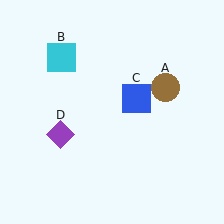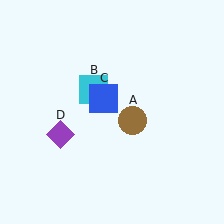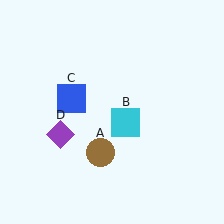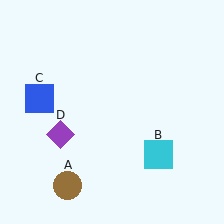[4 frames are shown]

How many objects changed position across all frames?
3 objects changed position: brown circle (object A), cyan square (object B), blue square (object C).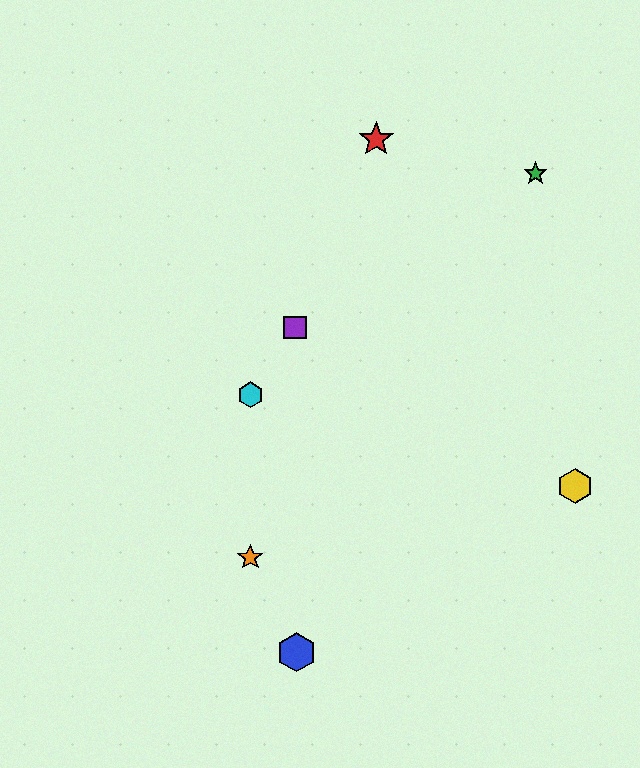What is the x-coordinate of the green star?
The green star is at x≈536.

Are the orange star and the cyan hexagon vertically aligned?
Yes, both are at x≈250.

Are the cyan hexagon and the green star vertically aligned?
No, the cyan hexagon is at x≈250 and the green star is at x≈536.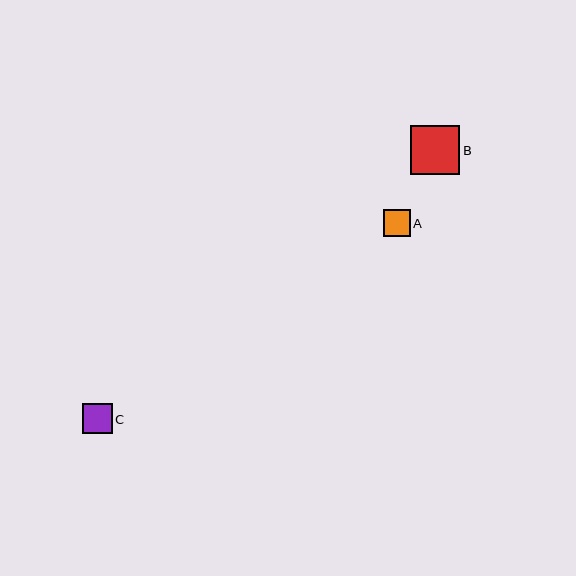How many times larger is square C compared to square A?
Square C is approximately 1.1 times the size of square A.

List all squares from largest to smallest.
From largest to smallest: B, C, A.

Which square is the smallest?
Square A is the smallest with a size of approximately 26 pixels.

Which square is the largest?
Square B is the largest with a size of approximately 49 pixels.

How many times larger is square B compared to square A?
Square B is approximately 1.9 times the size of square A.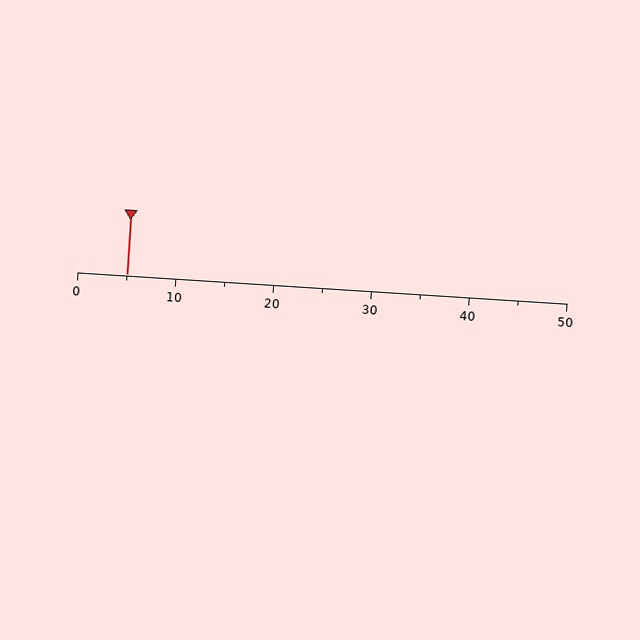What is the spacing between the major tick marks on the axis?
The major ticks are spaced 10 apart.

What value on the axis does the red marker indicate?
The marker indicates approximately 5.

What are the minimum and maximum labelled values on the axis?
The axis runs from 0 to 50.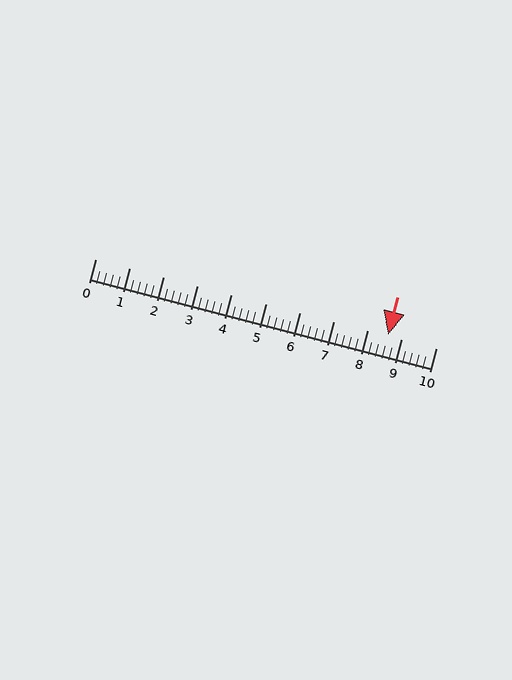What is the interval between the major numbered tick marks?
The major tick marks are spaced 1 units apart.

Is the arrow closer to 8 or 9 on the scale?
The arrow is closer to 9.